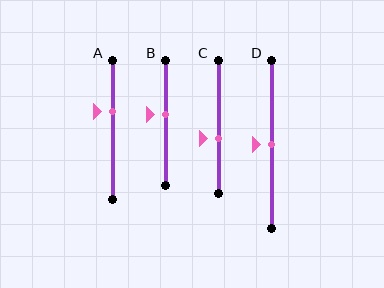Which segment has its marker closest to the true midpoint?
Segment D has its marker closest to the true midpoint.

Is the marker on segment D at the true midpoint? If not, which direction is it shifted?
Yes, the marker on segment D is at the true midpoint.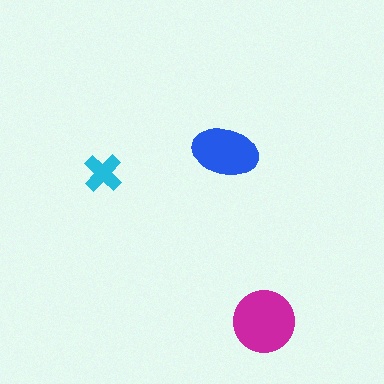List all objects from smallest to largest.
The cyan cross, the blue ellipse, the magenta circle.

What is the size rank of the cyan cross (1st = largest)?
3rd.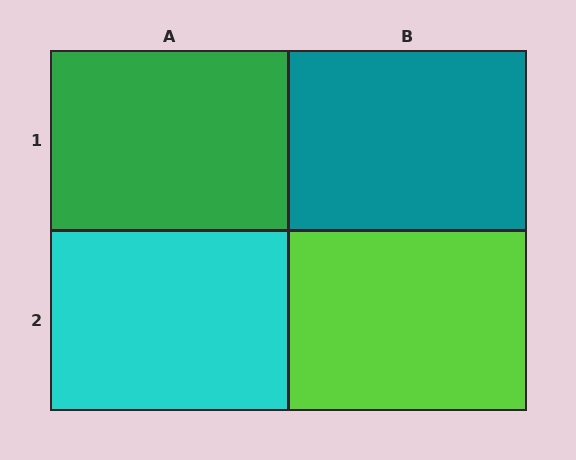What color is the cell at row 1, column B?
Teal.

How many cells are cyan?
1 cell is cyan.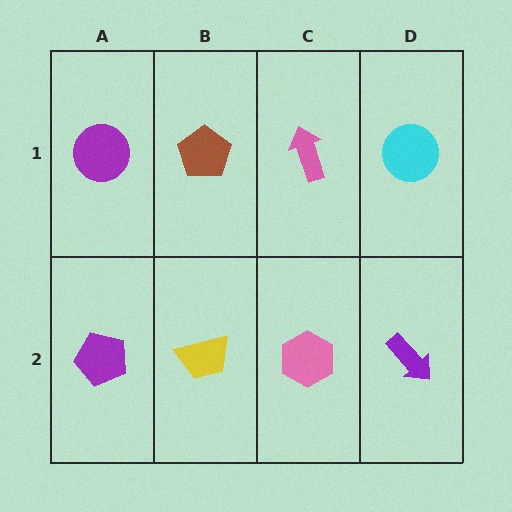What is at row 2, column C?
A pink hexagon.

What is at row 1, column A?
A purple circle.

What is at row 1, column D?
A cyan circle.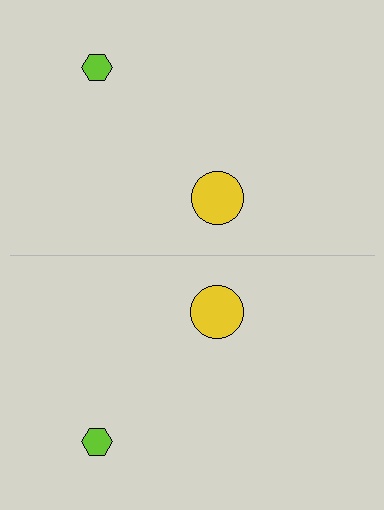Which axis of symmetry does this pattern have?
The pattern has a horizontal axis of symmetry running through the center of the image.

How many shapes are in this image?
There are 4 shapes in this image.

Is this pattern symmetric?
Yes, this pattern has bilateral (reflection) symmetry.